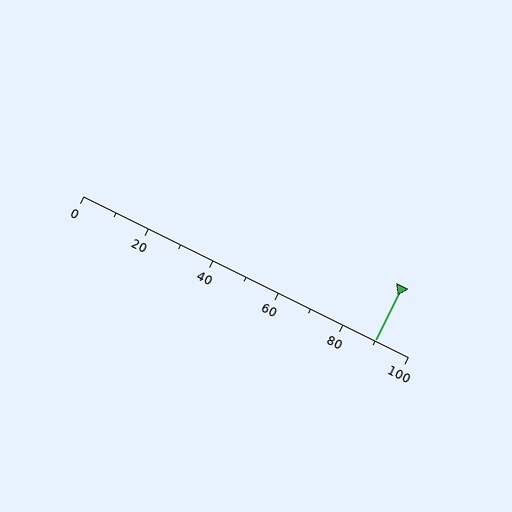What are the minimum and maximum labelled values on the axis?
The axis runs from 0 to 100.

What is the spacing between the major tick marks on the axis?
The major ticks are spaced 20 apart.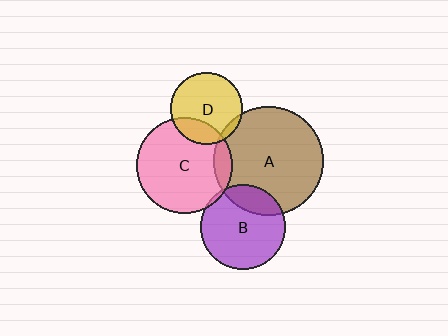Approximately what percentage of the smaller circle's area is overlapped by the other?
Approximately 5%.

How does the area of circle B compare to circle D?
Approximately 1.4 times.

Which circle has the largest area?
Circle A (brown).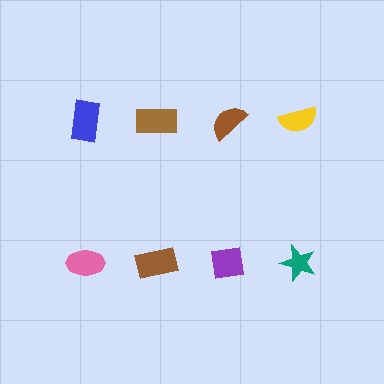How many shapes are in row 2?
4 shapes.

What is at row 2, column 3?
A purple square.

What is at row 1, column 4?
A yellow semicircle.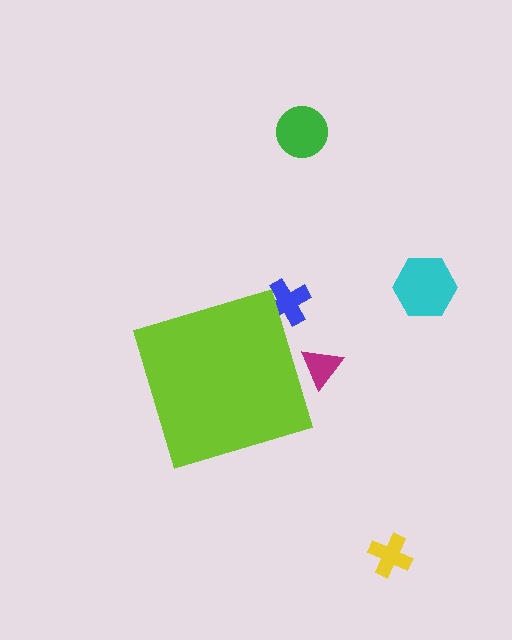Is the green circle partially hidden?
No, the green circle is fully visible.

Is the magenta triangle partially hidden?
Yes, the magenta triangle is partially hidden behind the lime diamond.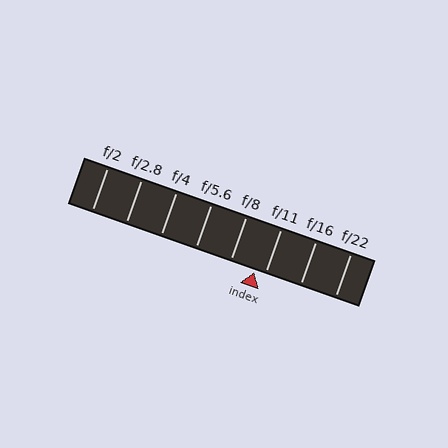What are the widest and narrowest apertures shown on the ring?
The widest aperture shown is f/2 and the narrowest is f/22.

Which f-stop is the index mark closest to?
The index mark is closest to f/11.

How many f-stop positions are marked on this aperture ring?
There are 8 f-stop positions marked.